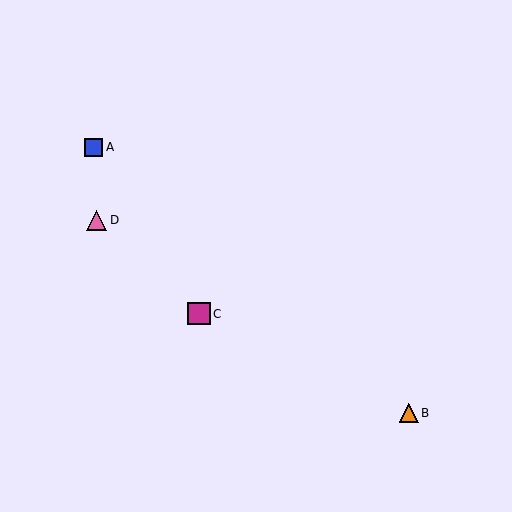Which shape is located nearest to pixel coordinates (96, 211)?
The pink triangle (labeled D) at (96, 220) is nearest to that location.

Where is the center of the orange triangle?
The center of the orange triangle is at (409, 413).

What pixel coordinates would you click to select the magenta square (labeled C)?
Click at (199, 314) to select the magenta square C.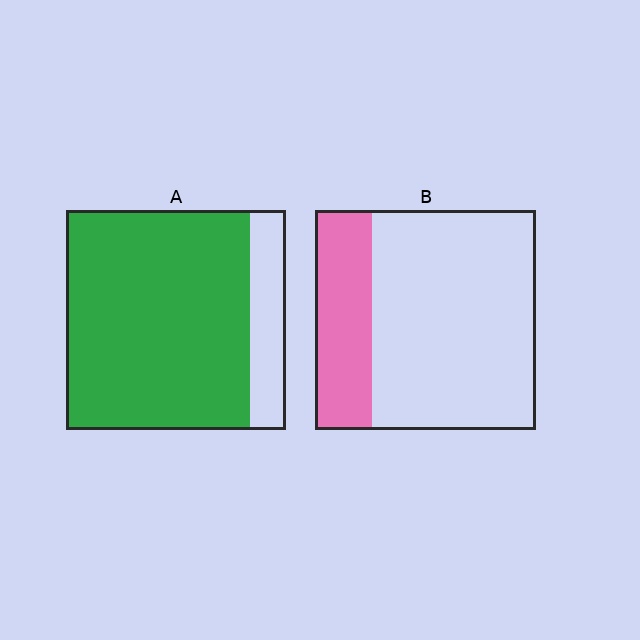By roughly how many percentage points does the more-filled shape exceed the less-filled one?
By roughly 60 percentage points (A over B).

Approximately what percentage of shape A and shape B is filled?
A is approximately 85% and B is approximately 25%.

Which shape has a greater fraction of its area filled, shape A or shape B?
Shape A.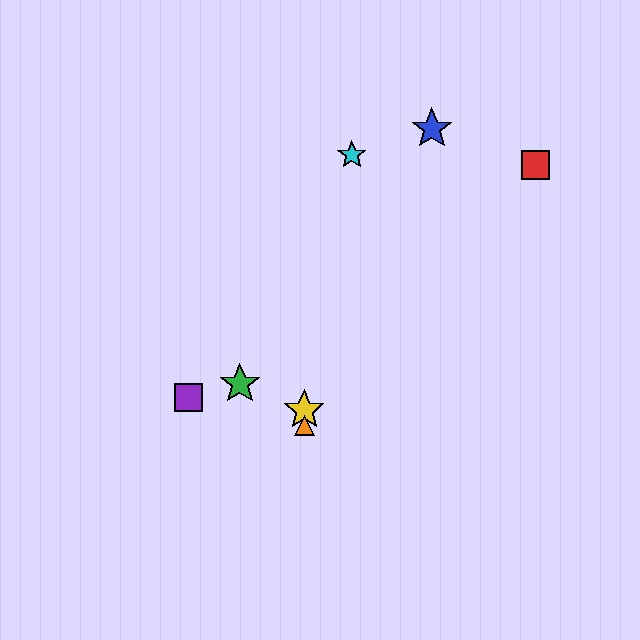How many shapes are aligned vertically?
2 shapes (the yellow star, the orange triangle) are aligned vertically.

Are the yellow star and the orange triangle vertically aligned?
Yes, both are at x≈304.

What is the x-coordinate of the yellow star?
The yellow star is at x≈304.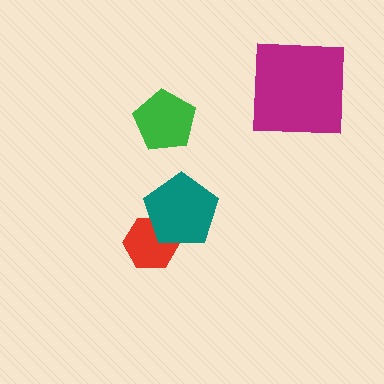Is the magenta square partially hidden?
No, no other shape covers it.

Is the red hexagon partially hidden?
Yes, it is partially covered by another shape.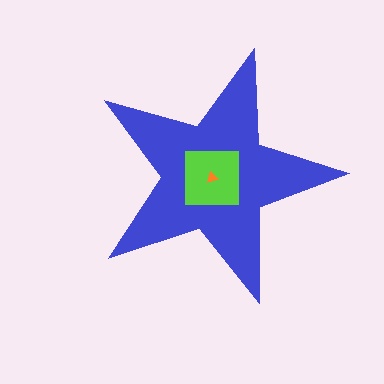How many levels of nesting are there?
3.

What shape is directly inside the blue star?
The lime square.